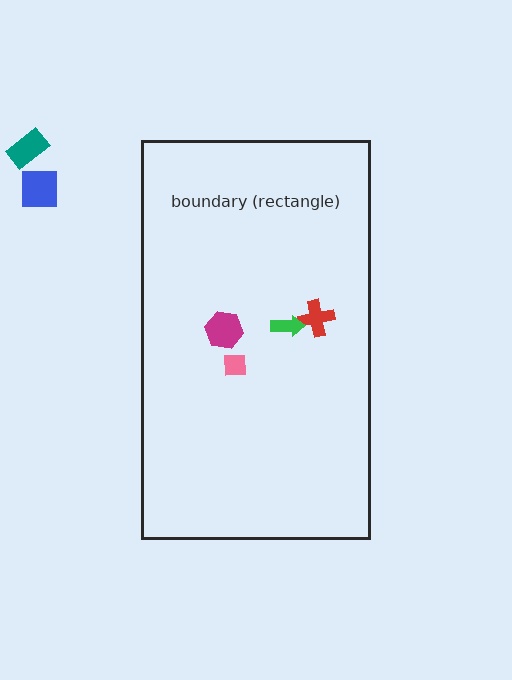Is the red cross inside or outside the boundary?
Inside.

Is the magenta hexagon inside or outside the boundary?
Inside.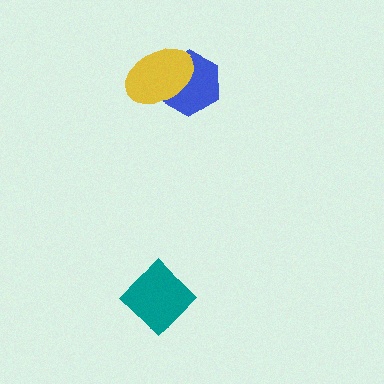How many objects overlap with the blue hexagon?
1 object overlaps with the blue hexagon.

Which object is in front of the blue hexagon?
The yellow ellipse is in front of the blue hexagon.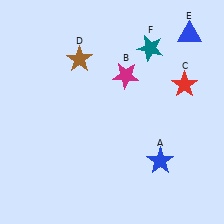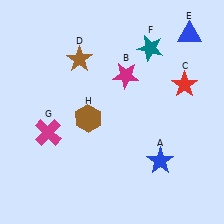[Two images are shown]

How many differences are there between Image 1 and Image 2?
There are 2 differences between the two images.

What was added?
A magenta cross (G), a brown hexagon (H) were added in Image 2.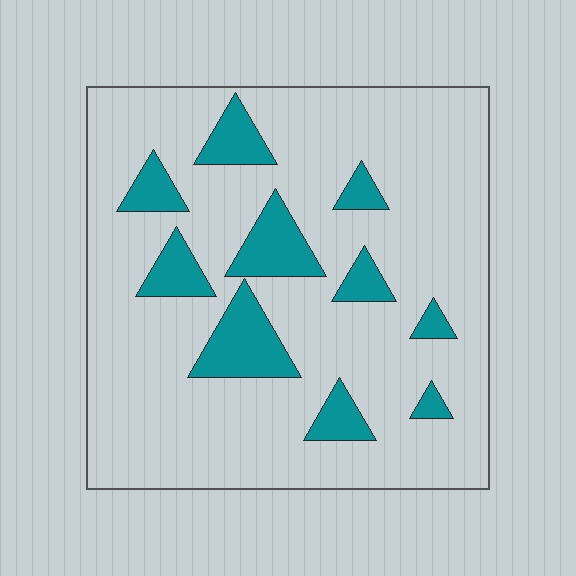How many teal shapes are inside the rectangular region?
10.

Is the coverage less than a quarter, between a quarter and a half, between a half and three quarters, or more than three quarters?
Less than a quarter.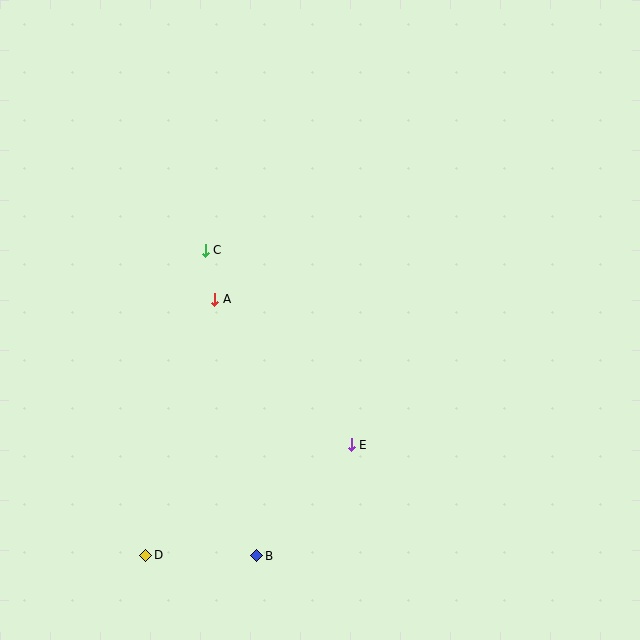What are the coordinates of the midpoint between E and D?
The midpoint between E and D is at (249, 500).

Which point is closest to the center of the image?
Point A at (215, 299) is closest to the center.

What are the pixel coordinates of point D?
Point D is at (146, 555).